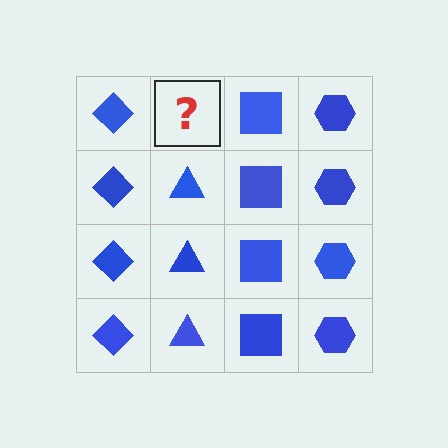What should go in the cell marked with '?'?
The missing cell should contain a blue triangle.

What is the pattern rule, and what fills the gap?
The rule is that each column has a consistent shape. The gap should be filled with a blue triangle.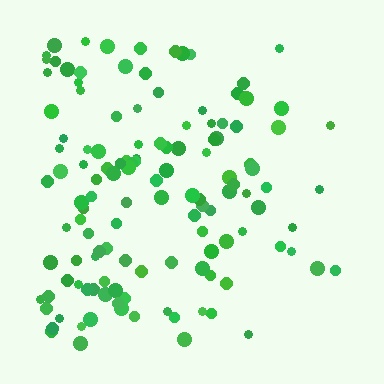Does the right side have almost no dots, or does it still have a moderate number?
Still a moderate number, just noticeably fewer than the left.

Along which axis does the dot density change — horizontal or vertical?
Horizontal.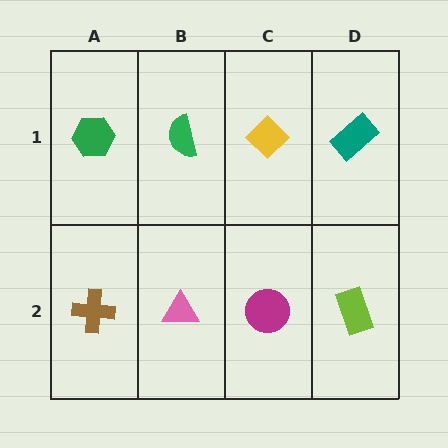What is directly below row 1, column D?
A lime rectangle.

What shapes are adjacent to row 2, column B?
A green semicircle (row 1, column B), a brown cross (row 2, column A), a magenta circle (row 2, column C).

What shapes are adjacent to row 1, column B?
A pink triangle (row 2, column B), a green hexagon (row 1, column A), a yellow diamond (row 1, column C).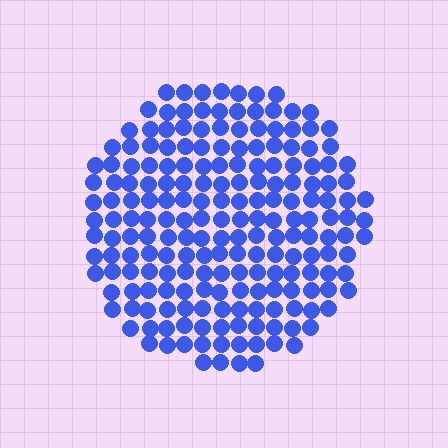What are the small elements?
The small elements are circles.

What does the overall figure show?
The overall figure shows a circle.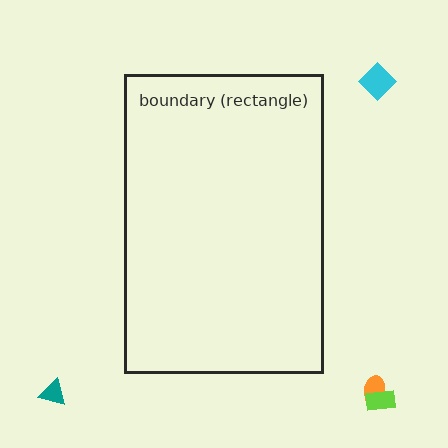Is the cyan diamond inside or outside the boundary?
Outside.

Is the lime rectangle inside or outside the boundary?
Outside.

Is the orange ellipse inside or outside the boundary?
Outside.